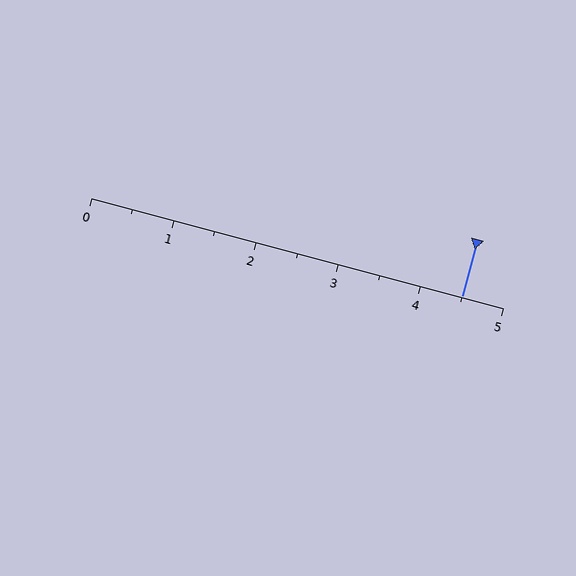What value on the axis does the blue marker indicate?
The marker indicates approximately 4.5.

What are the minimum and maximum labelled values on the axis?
The axis runs from 0 to 5.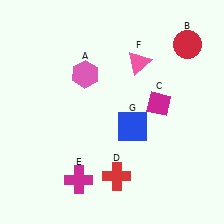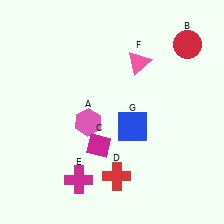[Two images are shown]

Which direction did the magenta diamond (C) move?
The magenta diamond (C) moved left.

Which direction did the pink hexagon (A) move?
The pink hexagon (A) moved down.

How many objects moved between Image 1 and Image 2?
2 objects moved between the two images.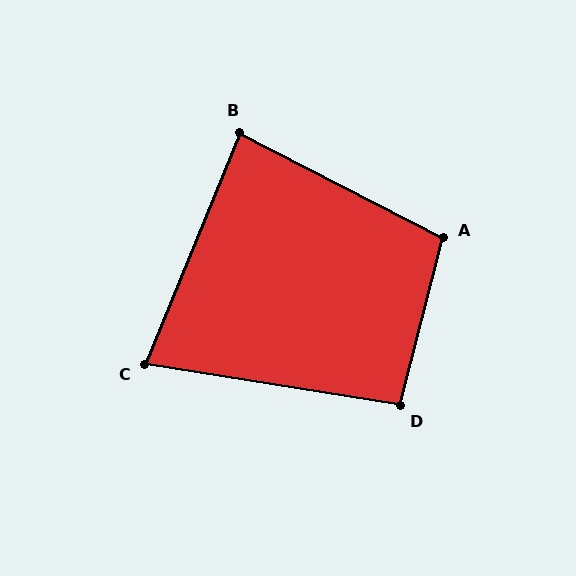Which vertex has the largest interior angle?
A, at approximately 103 degrees.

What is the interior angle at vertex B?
Approximately 85 degrees (acute).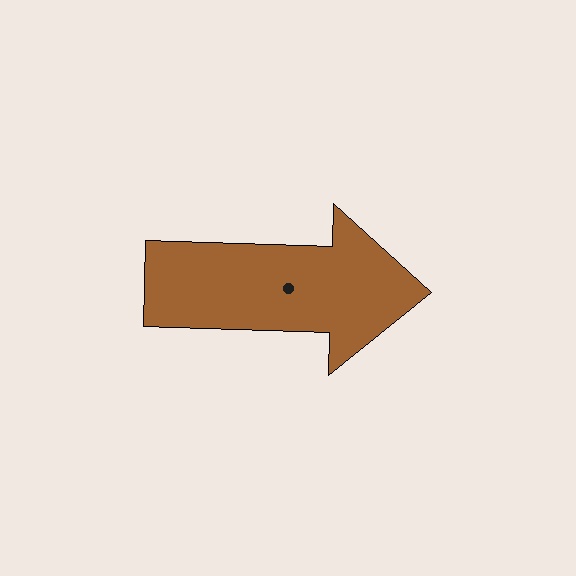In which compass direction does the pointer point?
East.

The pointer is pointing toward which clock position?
Roughly 3 o'clock.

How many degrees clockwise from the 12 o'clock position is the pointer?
Approximately 92 degrees.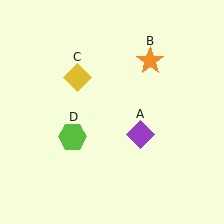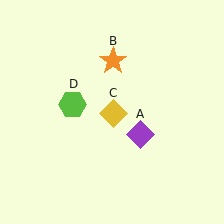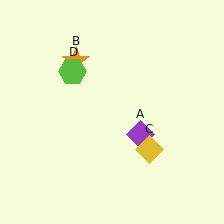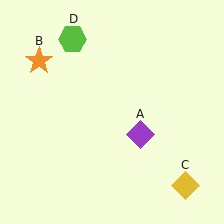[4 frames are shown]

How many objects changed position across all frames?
3 objects changed position: orange star (object B), yellow diamond (object C), lime hexagon (object D).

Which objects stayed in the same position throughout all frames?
Purple diamond (object A) remained stationary.